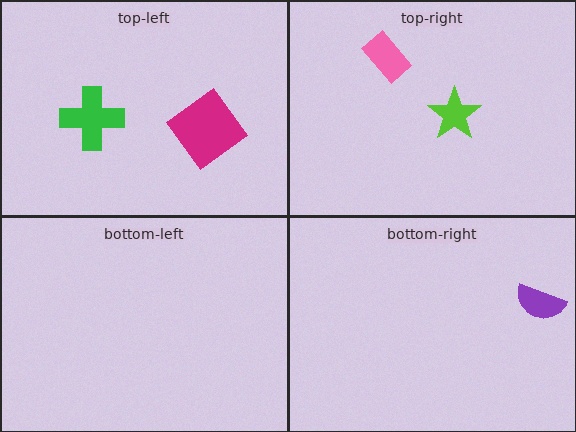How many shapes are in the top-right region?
2.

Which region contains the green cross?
The top-left region.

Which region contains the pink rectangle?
The top-right region.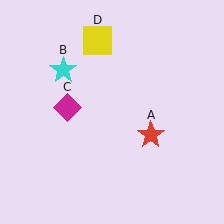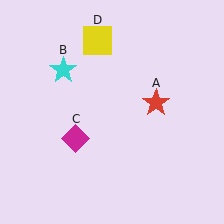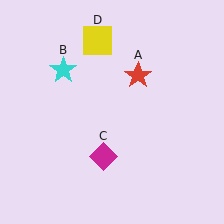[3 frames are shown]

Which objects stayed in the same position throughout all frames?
Cyan star (object B) and yellow square (object D) remained stationary.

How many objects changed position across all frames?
2 objects changed position: red star (object A), magenta diamond (object C).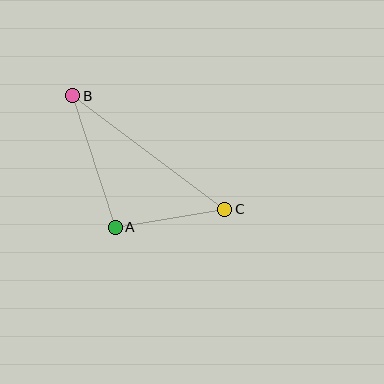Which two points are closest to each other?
Points A and C are closest to each other.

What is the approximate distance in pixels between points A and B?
The distance between A and B is approximately 138 pixels.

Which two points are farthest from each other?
Points B and C are farthest from each other.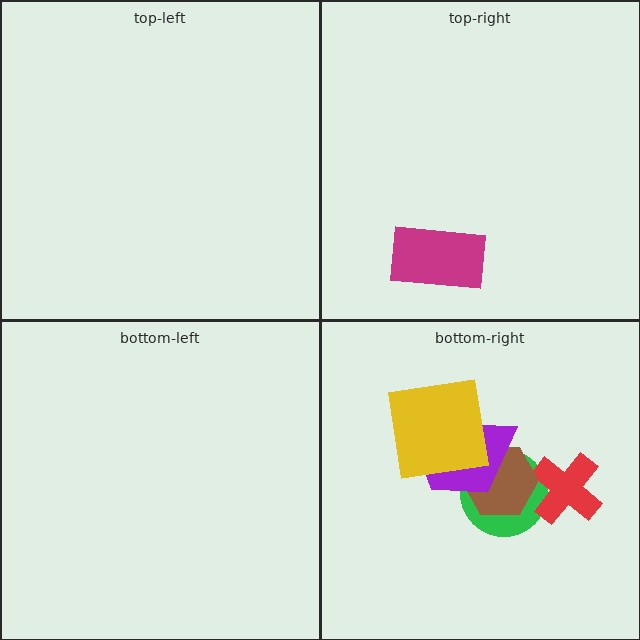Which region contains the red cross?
The bottom-right region.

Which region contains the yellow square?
The bottom-right region.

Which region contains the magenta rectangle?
The top-right region.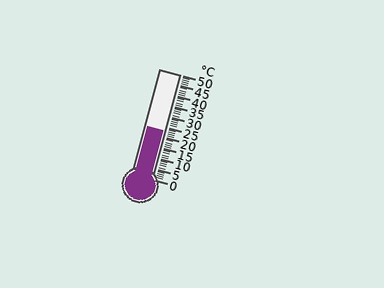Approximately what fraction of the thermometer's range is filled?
The thermometer is filled to approximately 45% of its range.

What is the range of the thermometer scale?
The thermometer scale ranges from 0°C to 50°C.